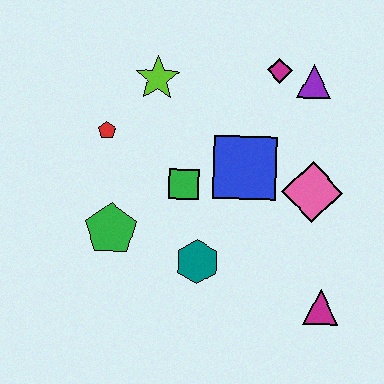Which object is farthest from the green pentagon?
The purple triangle is farthest from the green pentagon.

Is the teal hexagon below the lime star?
Yes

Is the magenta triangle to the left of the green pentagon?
No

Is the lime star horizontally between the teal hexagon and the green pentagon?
Yes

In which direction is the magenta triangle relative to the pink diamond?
The magenta triangle is below the pink diamond.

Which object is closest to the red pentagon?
The lime star is closest to the red pentagon.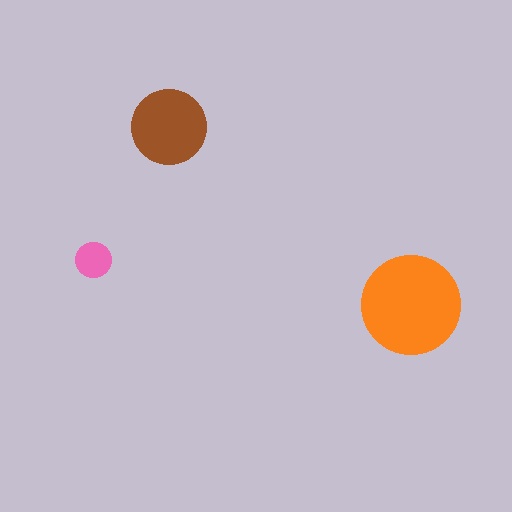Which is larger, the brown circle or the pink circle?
The brown one.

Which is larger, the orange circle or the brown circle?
The orange one.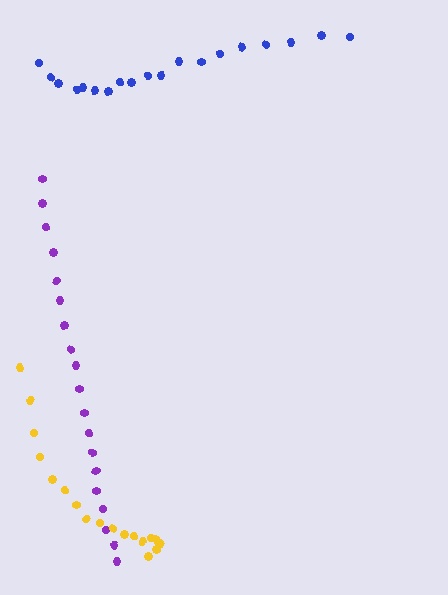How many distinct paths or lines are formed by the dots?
There are 3 distinct paths.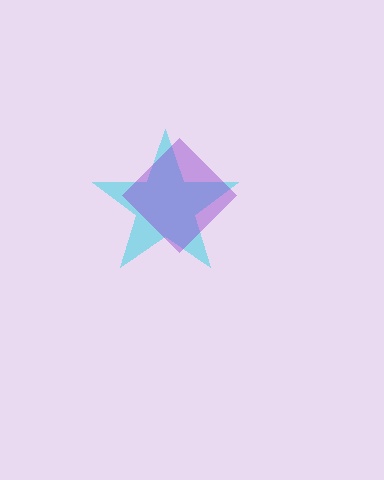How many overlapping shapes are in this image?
There are 2 overlapping shapes in the image.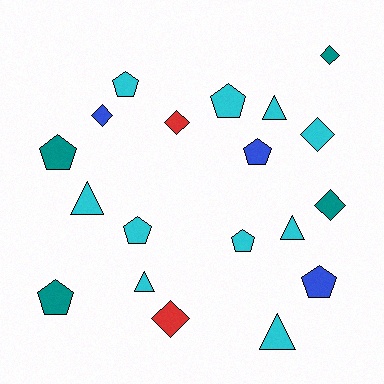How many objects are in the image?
There are 19 objects.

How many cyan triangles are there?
There are 5 cyan triangles.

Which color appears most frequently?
Cyan, with 10 objects.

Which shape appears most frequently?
Pentagon, with 8 objects.